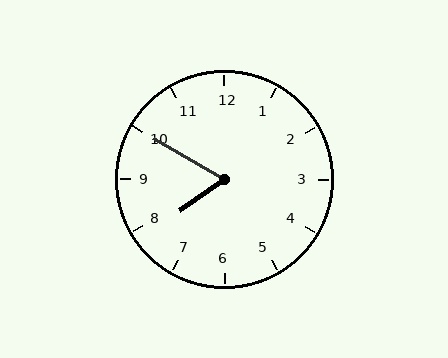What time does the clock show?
7:50.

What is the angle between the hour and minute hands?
Approximately 65 degrees.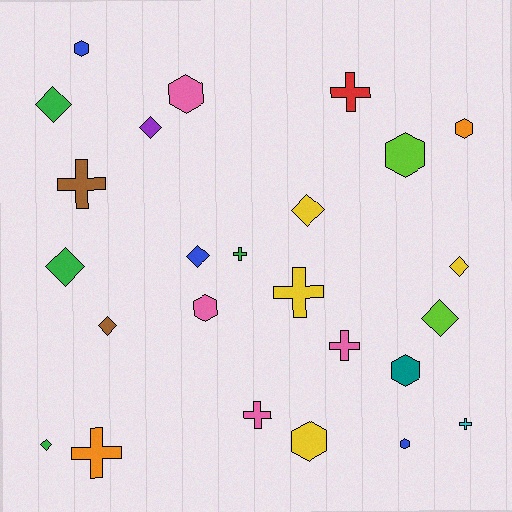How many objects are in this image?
There are 25 objects.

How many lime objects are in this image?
There are 2 lime objects.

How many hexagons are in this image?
There are 8 hexagons.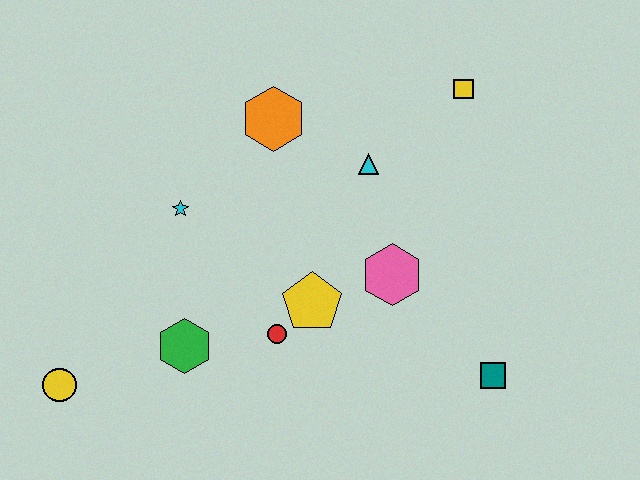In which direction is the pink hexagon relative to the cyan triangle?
The pink hexagon is below the cyan triangle.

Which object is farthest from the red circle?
The yellow square is farthest from the red circle.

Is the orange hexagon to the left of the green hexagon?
No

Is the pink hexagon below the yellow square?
Yes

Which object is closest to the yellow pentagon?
The red circle is closest to the yellow pentagon.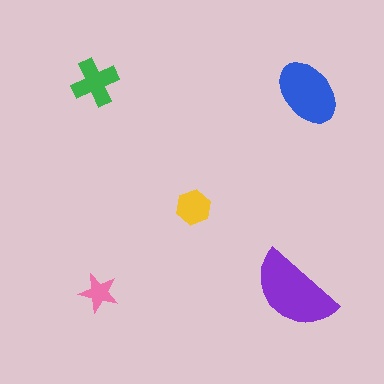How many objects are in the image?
There are 5 objects in the image.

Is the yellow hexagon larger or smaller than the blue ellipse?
Smaller.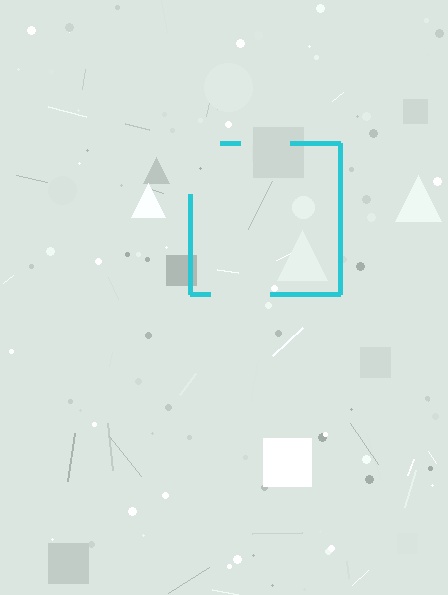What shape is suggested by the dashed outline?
The dashed outline suggests a square.